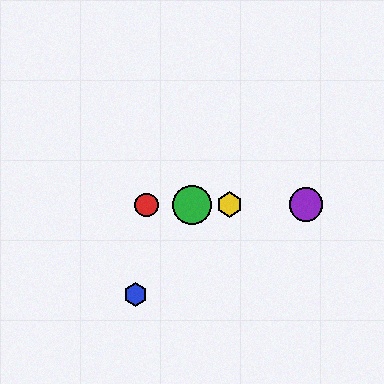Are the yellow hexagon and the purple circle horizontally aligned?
Yes, both are at y≈205.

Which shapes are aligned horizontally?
The red circle, the green circle, the yellow hexagon, the purple circle are aligned horizontally.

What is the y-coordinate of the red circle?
The red circle is at y≈205.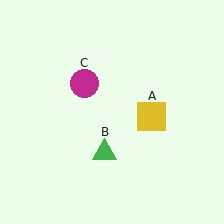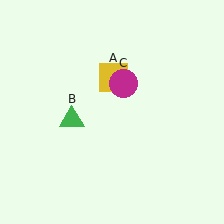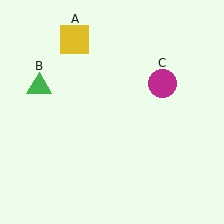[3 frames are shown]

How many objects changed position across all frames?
3 objects changed position: yellow square (object A), green triangle (object B), magenta circle (object C).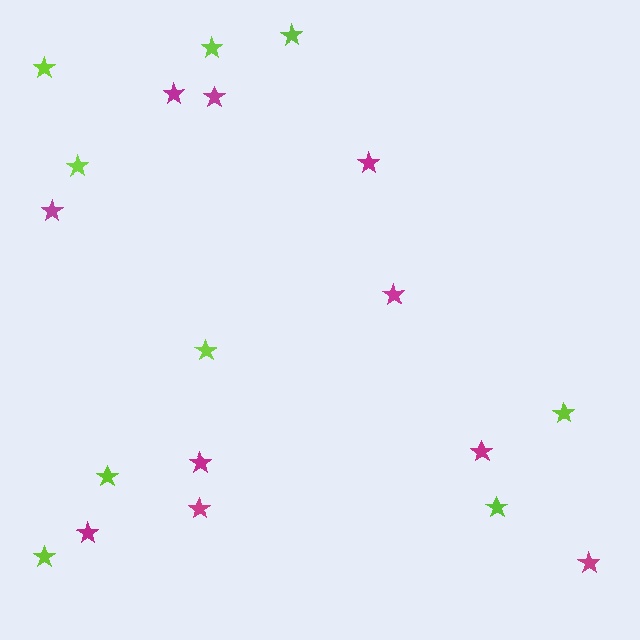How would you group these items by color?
There are 2 groups: one group of lime stars (9) and one group of magenta stars (10).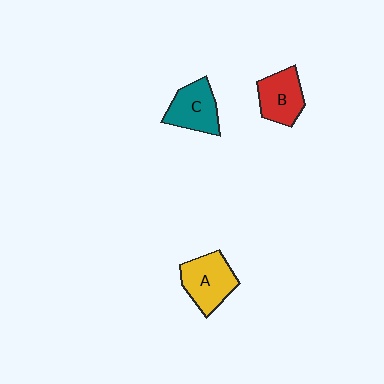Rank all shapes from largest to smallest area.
From largest to smallest: A (yellow), C (teal), B (red).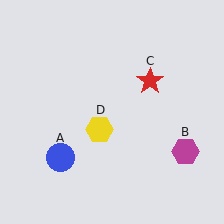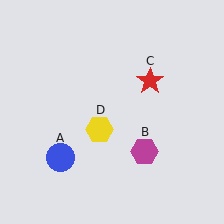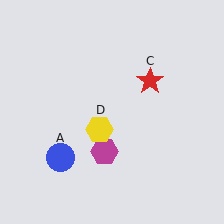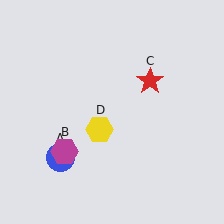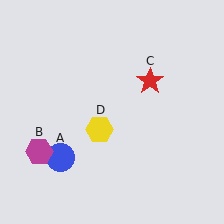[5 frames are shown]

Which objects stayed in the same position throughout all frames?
Blue circle (object A) and red star (object C) and yellow hexagon (object D) remained stationary.